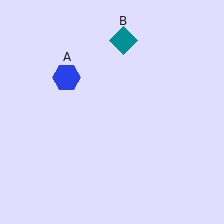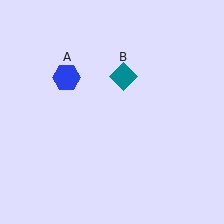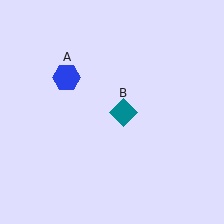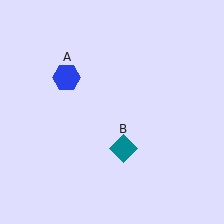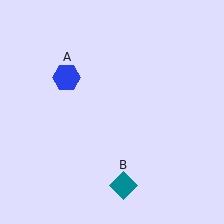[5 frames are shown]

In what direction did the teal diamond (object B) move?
The teal diamond (object B) moved down.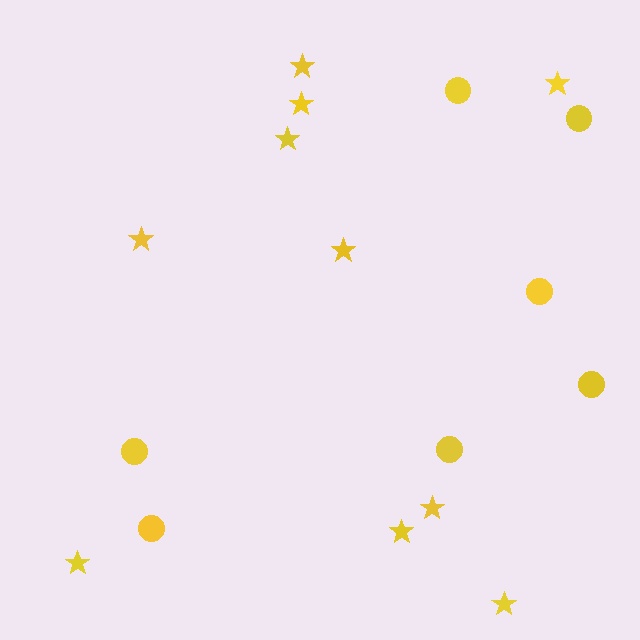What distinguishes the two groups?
There are 2 groups: one group of stars (10) and one group of circles (7).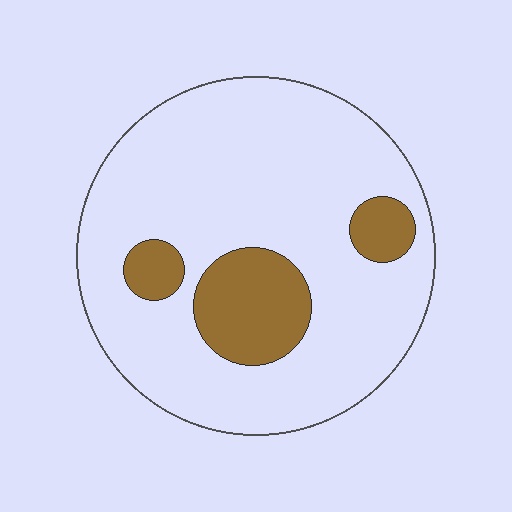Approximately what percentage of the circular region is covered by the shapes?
Approximately 15%.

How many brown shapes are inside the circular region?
3.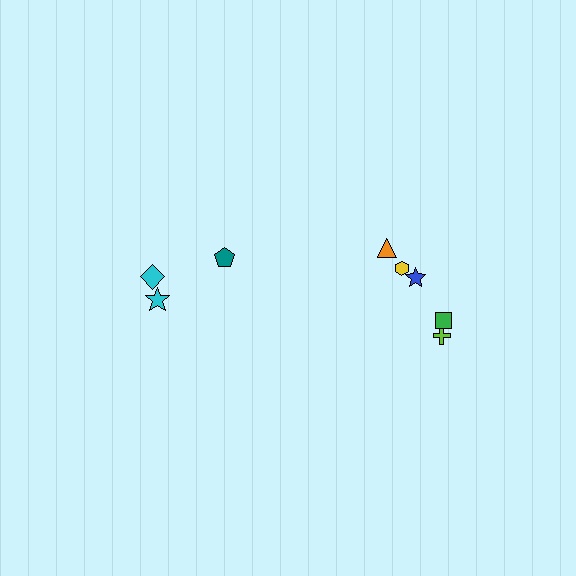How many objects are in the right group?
There are 5 objects.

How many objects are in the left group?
There are 3 objects.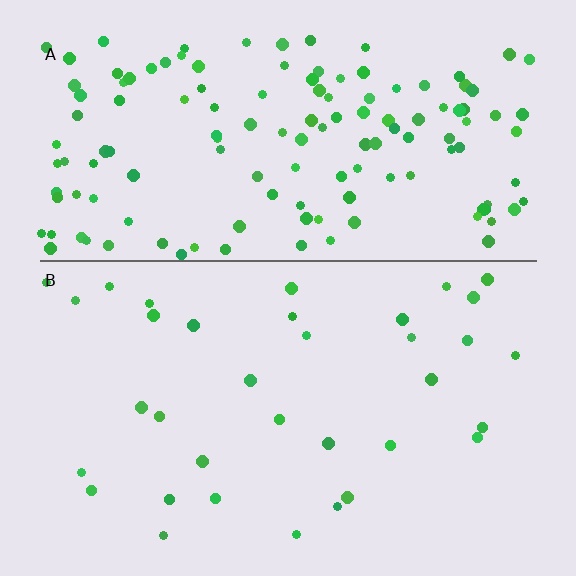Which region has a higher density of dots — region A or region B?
A (the top).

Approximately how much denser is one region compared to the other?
Approximately 4.1× — region A over region B.